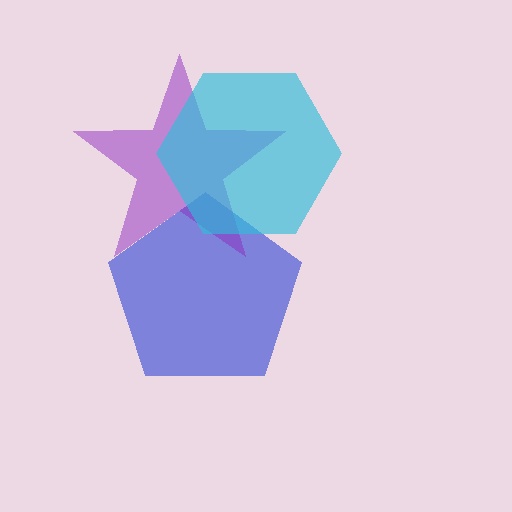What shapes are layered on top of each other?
The layered shapes are: a blue pentagon, a purple star, a cyan hexagon.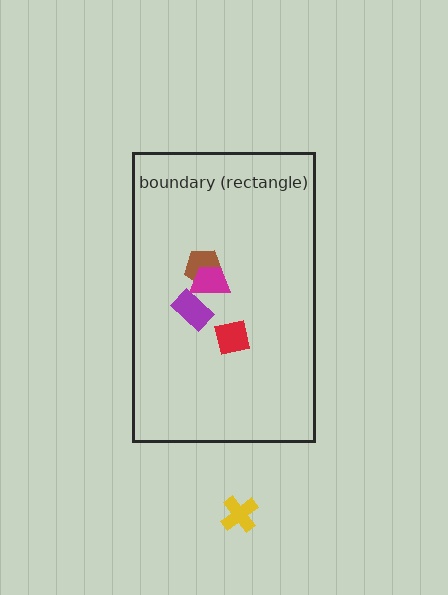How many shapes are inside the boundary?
4 inside, 1 outside.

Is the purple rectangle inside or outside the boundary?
Inside.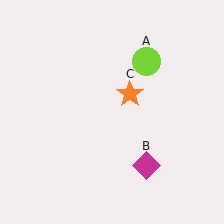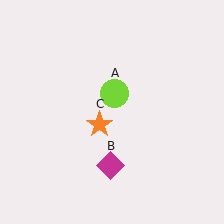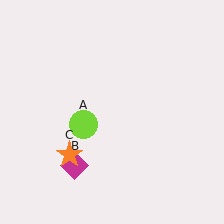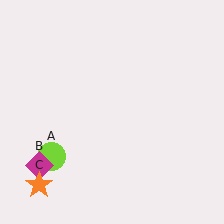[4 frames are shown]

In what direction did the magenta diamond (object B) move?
The magenta diamond (object B) moved left.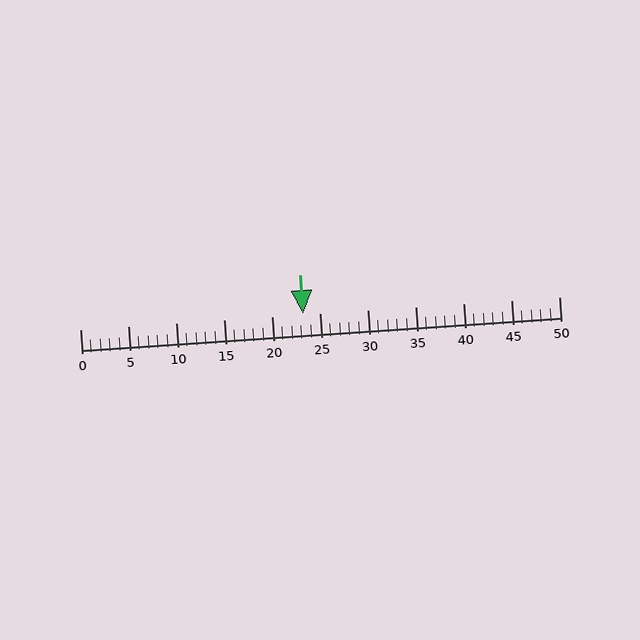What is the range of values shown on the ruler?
The ruler shows values from 0 to 50.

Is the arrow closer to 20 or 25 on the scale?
The arrow is closer to 25.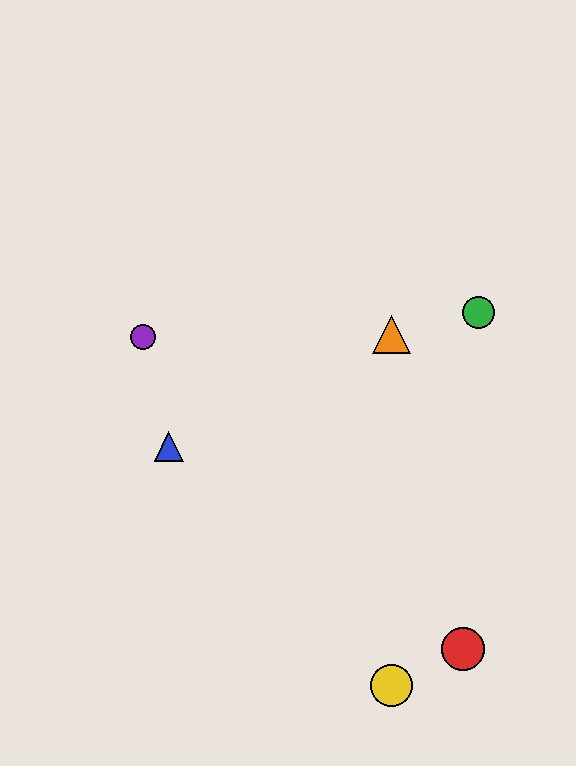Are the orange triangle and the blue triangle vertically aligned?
No, the orange triangle is at x≈391 and the blue triangle is at x≈169.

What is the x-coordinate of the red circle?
The red circle is at x≈463.